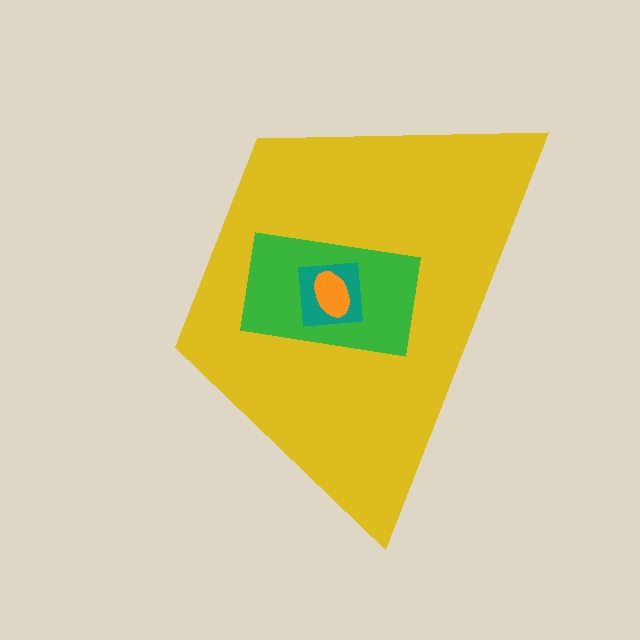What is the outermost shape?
The yellow trapezoid.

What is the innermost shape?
The orange ellipse.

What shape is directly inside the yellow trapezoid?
The green rectangle.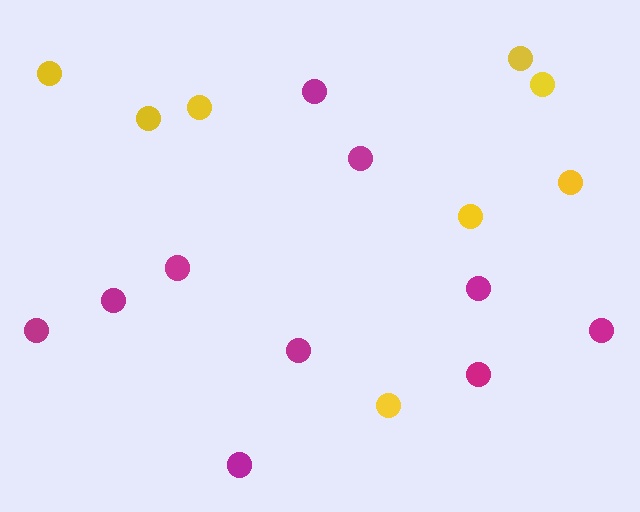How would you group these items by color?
There are 2 groups: one group of magenta circles (10) and one group of yellow circles (8).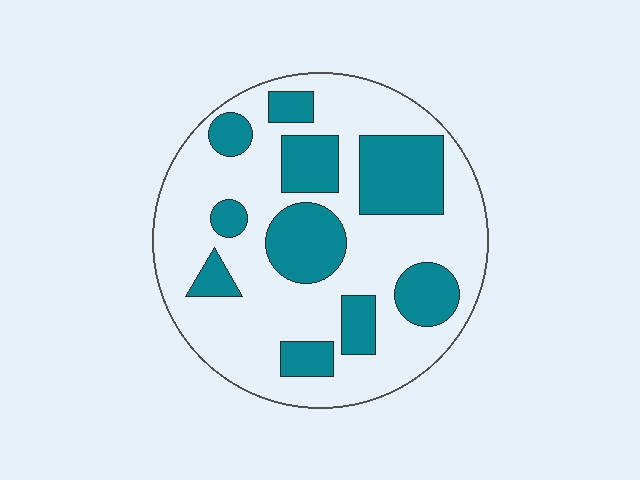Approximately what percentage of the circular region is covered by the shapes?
Approximately 30%.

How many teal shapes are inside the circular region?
10.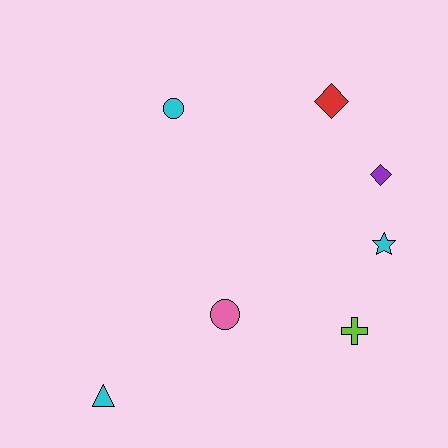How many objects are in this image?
There are 7 objects.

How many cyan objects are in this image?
There are 3 cyan objects.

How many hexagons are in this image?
There are no hexagons.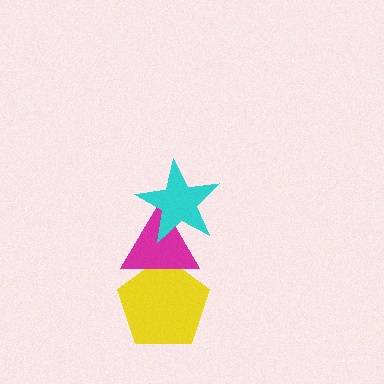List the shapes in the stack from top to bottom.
From top to bottom: the cyan star, the magenta triangle, the yellow pentagon.